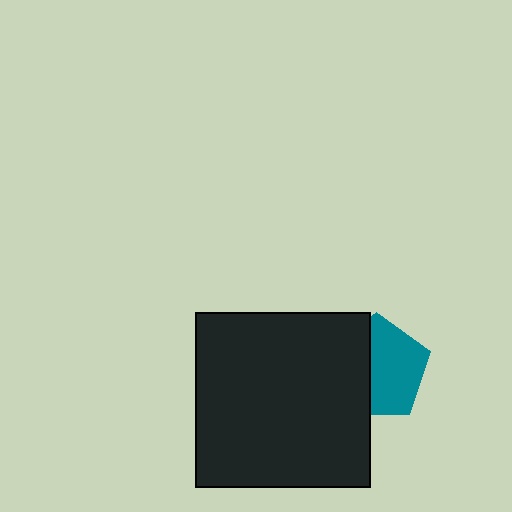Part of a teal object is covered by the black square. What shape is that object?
It is a pentagon.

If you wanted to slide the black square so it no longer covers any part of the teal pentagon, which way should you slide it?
Slide it left — that is the most direct way to separate the two shapes.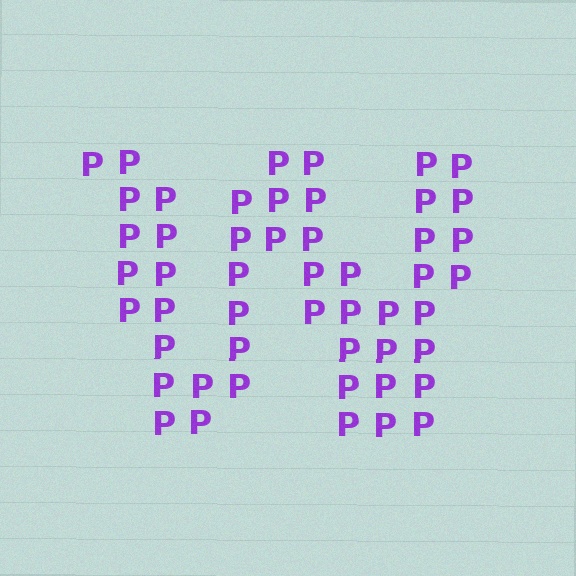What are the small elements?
The small elements are letter P's.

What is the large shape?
The large shape is the letter W.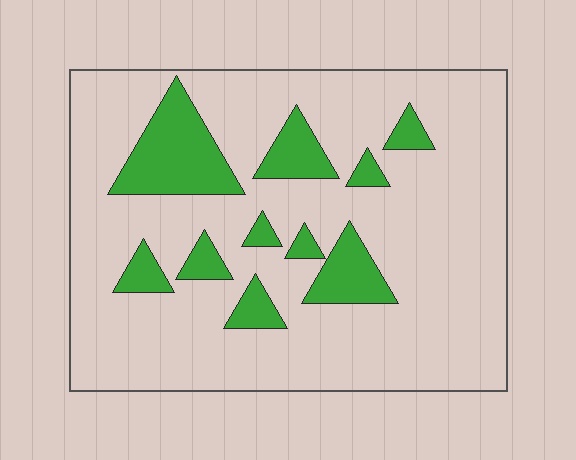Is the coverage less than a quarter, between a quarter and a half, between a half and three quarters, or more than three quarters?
Less than a quarter.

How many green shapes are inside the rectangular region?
10.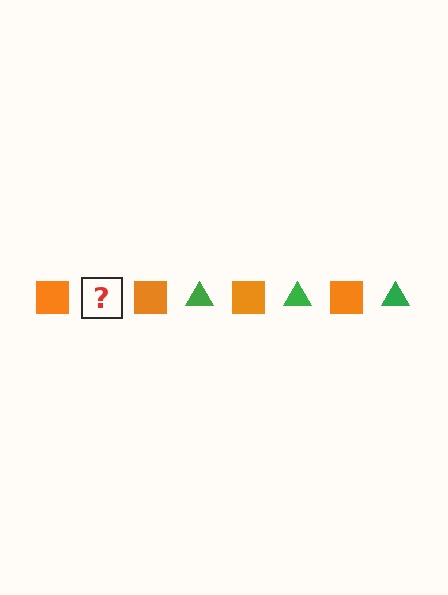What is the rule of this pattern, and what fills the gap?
The rule is that the pattern alternates between orange square and green triangle. The gap should be filled with a green triangle.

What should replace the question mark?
The question mark should be replaced with a green triangle.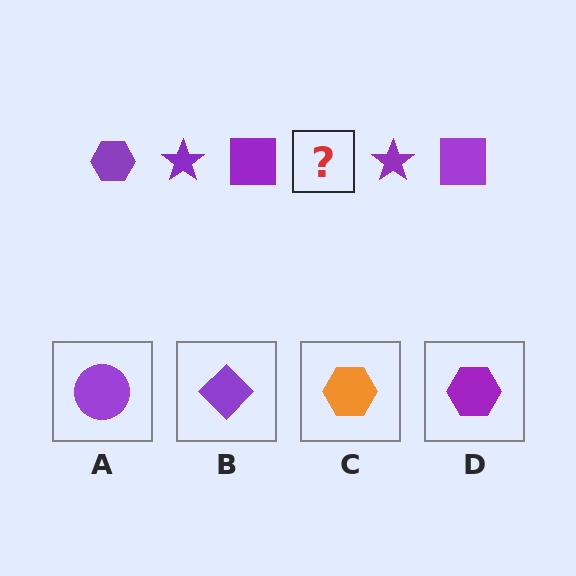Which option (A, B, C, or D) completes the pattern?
D.